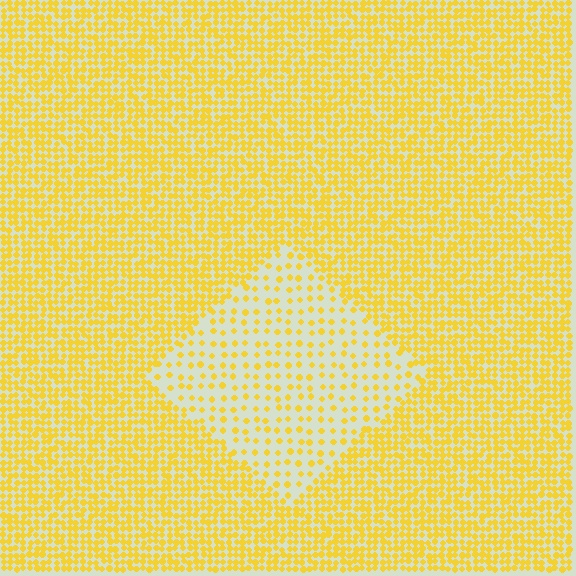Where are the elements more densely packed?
The elements are more densely packed outside the diamond boundary.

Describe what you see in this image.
The image contains small yellow elements arranged at two different densities. A diamond-shaped region is visible where the elements are less densely packed than the surrounding area.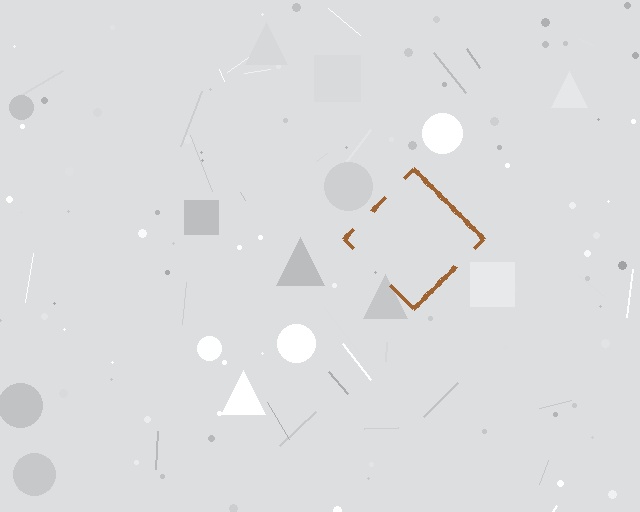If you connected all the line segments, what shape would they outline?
They would outline a diamond.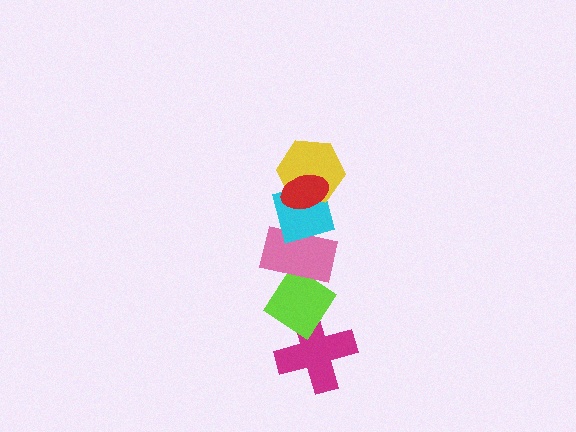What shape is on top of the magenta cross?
The lime diamond is on top of the magenta cross.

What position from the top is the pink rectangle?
The pink rectangle is 4th from the top.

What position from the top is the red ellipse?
The red ellipse is 1st from the top.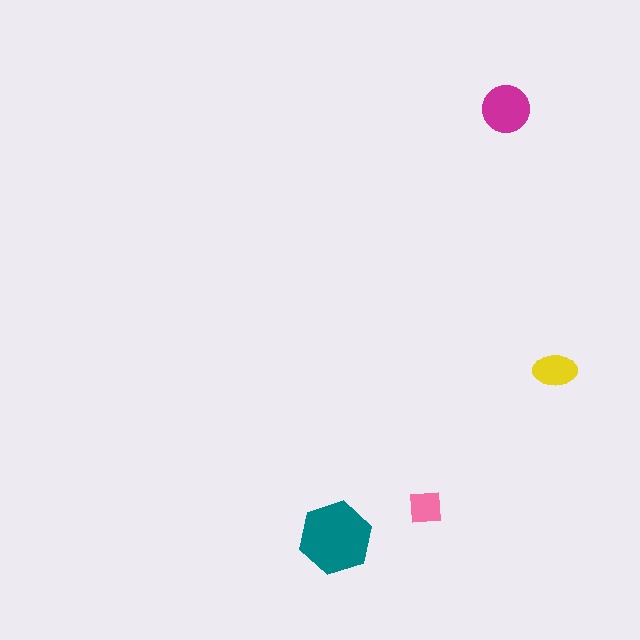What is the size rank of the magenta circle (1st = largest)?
2nd.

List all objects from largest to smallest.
The teal hexagon, the magenta circle, the yellow ellipse, the pink square.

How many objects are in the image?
There are 4 objects in the image.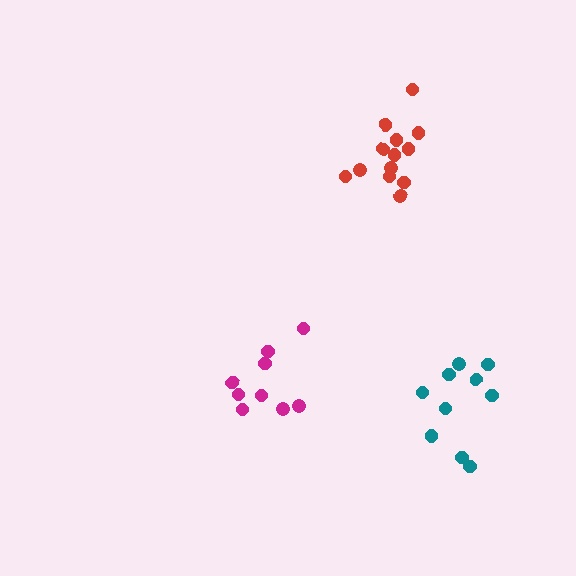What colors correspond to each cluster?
The clusters are colored: magenta, red, teal.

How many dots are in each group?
Group 1: 9 dots, Group 2: 13 dots, Group 3: 10 dots (32 total).